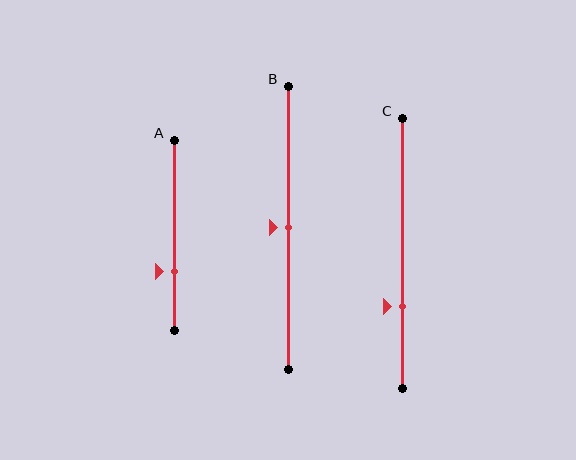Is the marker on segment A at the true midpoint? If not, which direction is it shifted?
No, the marker on segment A is shifted downward by about 19% of the segment length.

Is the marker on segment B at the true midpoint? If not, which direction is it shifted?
Yes, the marker on segment B is at the true midpoint.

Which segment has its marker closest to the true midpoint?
Segment B has its marker closest to the true midpoint.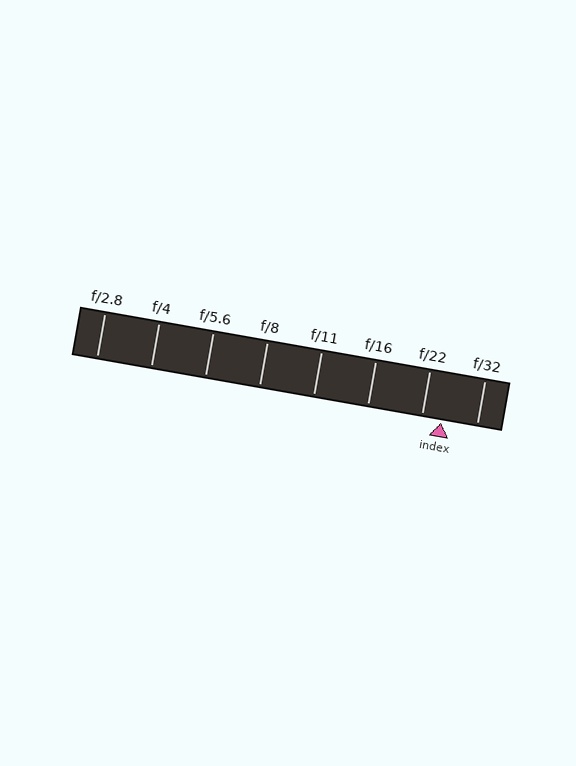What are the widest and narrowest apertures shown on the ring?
The widest aperture shown is f/2.8 and the narrowest is f/32.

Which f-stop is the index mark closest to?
The index mark is closest to f/22.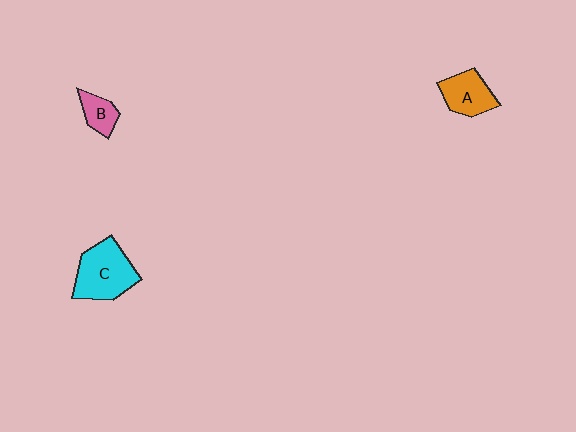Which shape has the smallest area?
Shape B (pink).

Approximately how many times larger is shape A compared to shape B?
Approximately 1.6 times.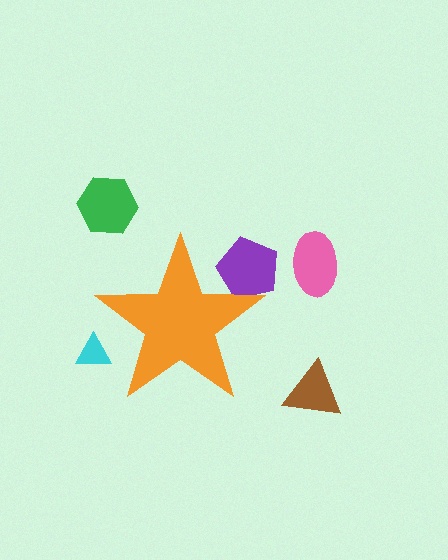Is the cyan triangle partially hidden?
Yes, the cyan triangle is partially hidden behind the orange star.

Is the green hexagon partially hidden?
No, the green hexagon is fully visible.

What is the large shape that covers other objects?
An orange star.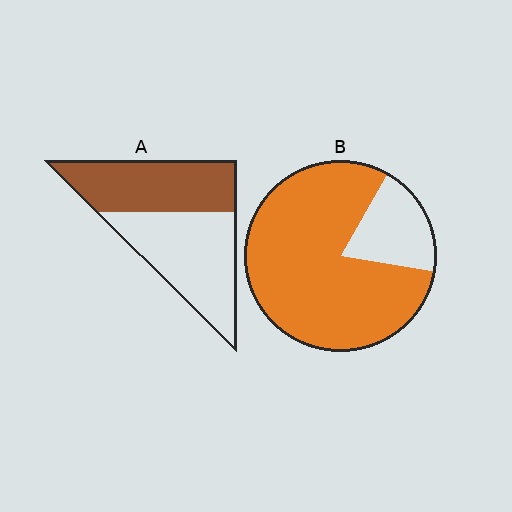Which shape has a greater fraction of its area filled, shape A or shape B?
Shape B.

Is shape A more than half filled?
Roughly half.